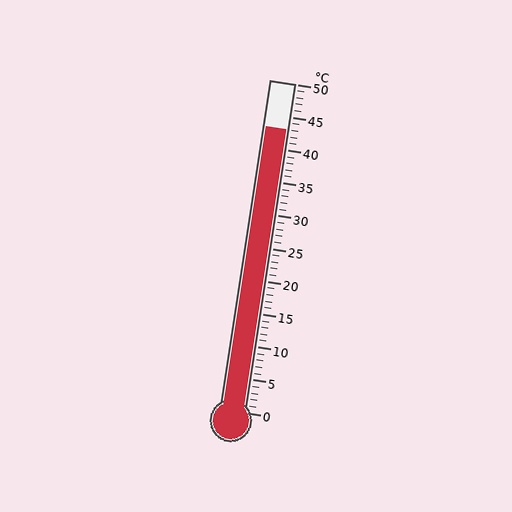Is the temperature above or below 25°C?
The temperature is above 25°C.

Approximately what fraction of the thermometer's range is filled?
The thermometer is filled to approximately 85% of its range.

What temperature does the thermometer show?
The thermometer shows approximately 43°C.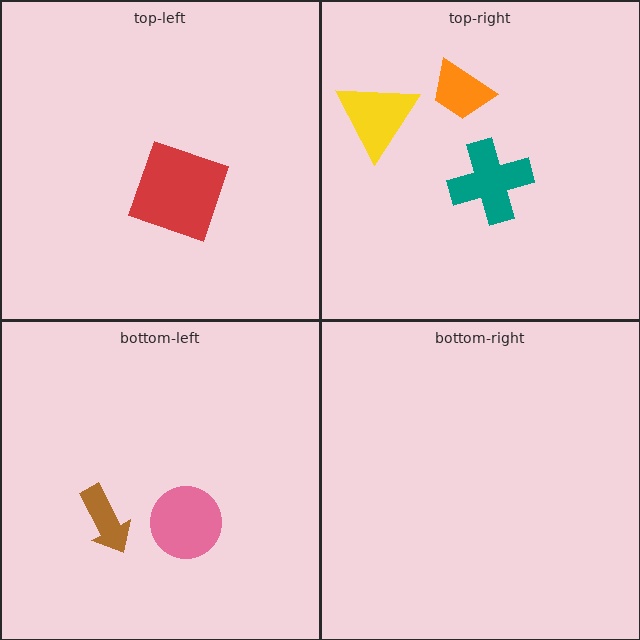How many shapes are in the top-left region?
1.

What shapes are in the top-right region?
The teal cross, the yellow triangle, the orange trapezoid.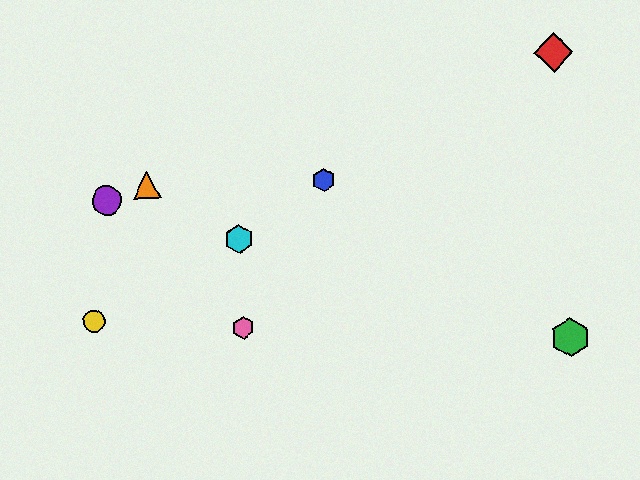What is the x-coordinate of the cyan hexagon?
The cyan hexagon is at x≈239.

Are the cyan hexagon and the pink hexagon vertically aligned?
Yes, both are at x≈239.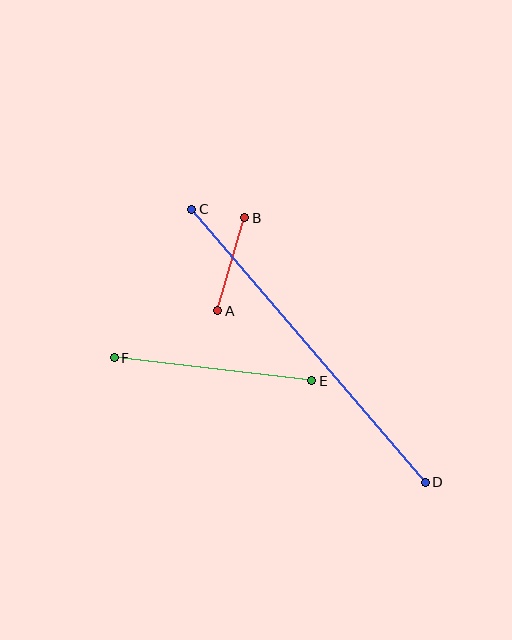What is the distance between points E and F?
The distance is approximately 199 pixels.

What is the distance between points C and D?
The distance is approximately 359 pixels.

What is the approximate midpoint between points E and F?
The midpoint is at approximately (213, 369) pixels.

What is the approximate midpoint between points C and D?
The midpoint is at approximately (308, 346) pixels.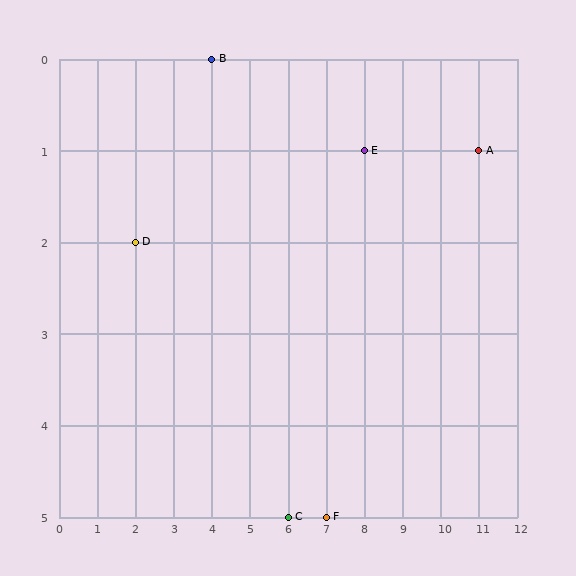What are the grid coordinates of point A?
Point A is at grid coordinates (11, 1).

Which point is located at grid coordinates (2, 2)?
Point D is at (2, 2).